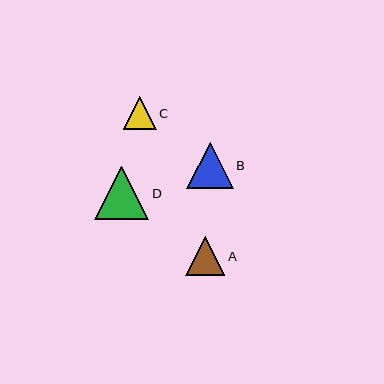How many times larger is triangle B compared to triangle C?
Triangle B is approximately 1.4 times the size of triangle C.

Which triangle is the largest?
Triangle D is the largest with a size of approximately 54 pixels.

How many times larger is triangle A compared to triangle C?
Triangle A is approximately 1.2 times the size of triangle C.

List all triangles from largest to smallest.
From largest to smallest: D, B, A, C.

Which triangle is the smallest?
Triangle C is the smallest with a size of approximately 33 pixels.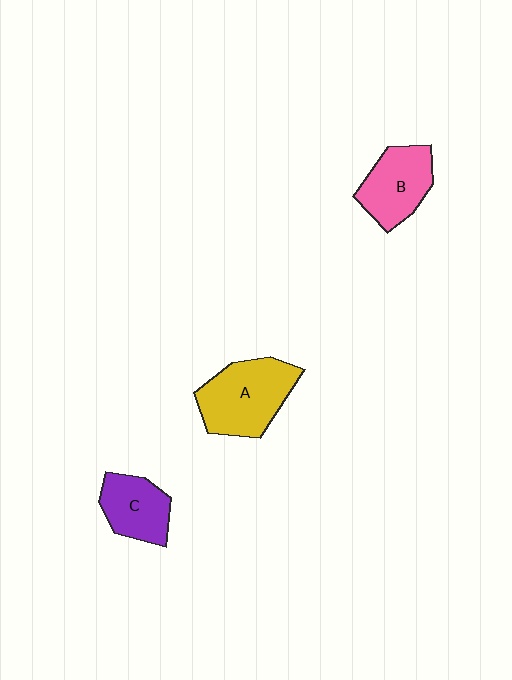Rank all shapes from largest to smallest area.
From largest to smallest: A (yellow), B (pink), C (purple).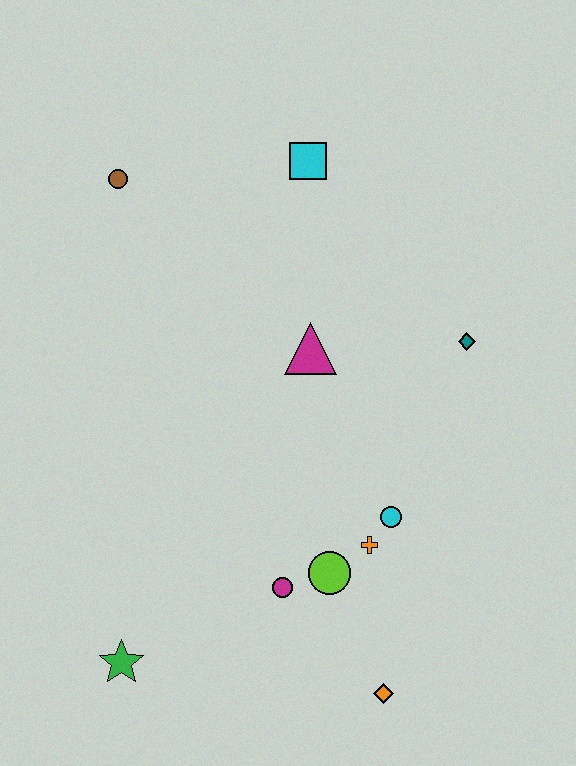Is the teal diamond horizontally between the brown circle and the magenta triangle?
No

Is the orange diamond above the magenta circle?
No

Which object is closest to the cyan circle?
The orange cross is closest to the cyan circle.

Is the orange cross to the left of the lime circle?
No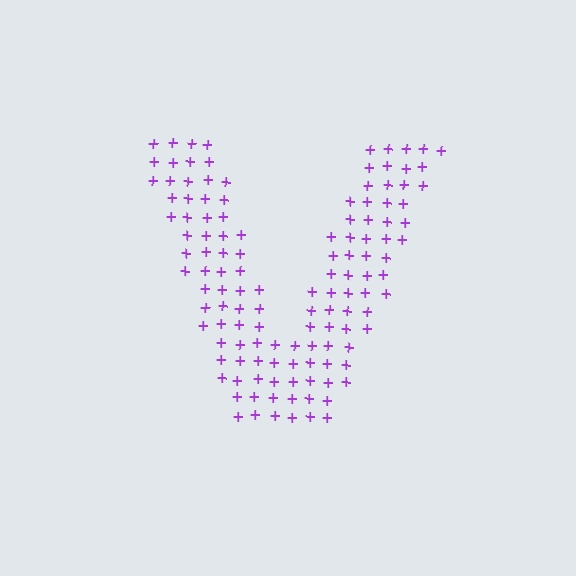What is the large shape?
The large shape is the letter V.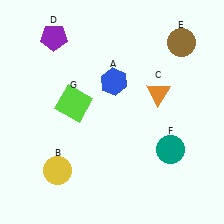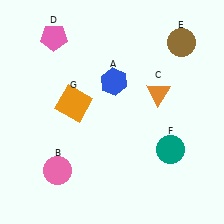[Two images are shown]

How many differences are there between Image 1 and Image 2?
There are 3 differences between the two images.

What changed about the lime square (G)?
In Image 1, G is lime. In Image 2, it changed to orange.